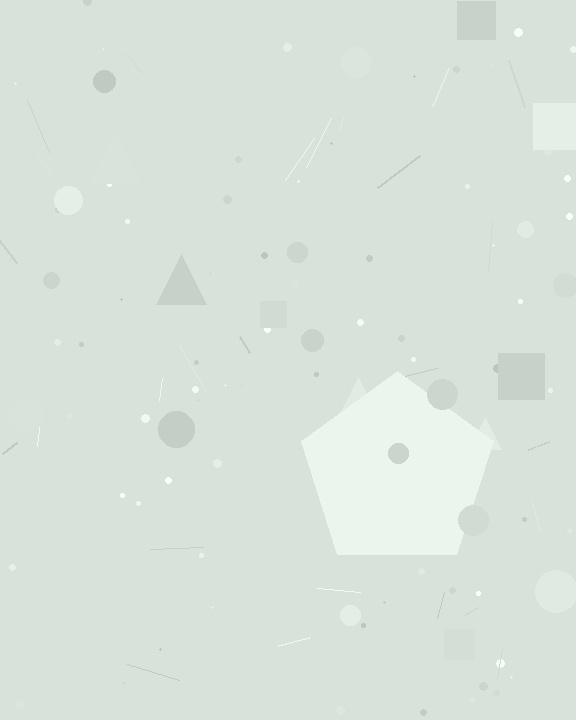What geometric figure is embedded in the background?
A pentagon is embedded in the background.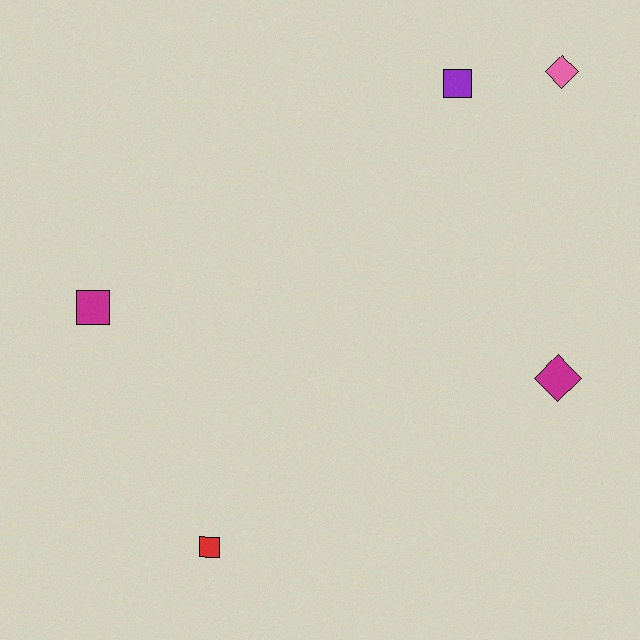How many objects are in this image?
There are 5 objects.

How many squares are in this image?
There are 3 squares.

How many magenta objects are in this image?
There are 2 magenta objects.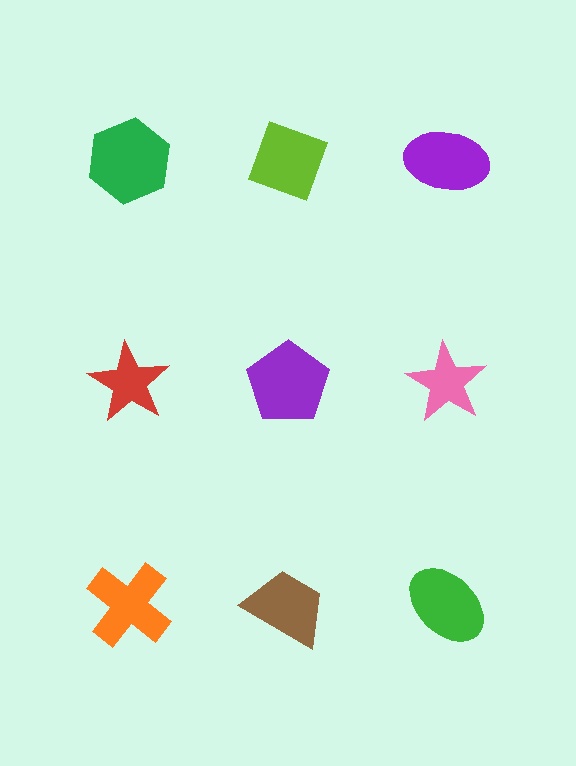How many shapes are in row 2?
3 shapes.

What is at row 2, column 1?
A red star.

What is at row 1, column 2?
A lime diamond.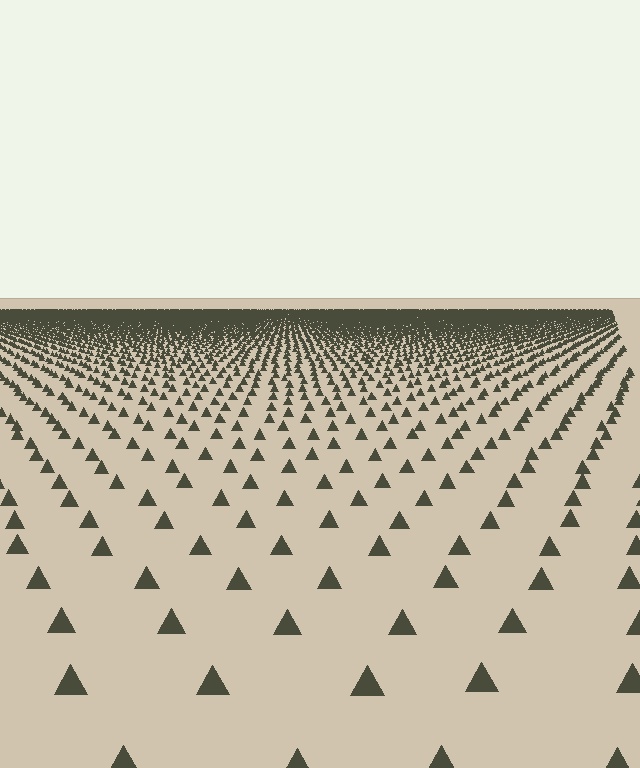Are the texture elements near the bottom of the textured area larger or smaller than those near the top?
Larger. Near the bottom, elements are closer to the viewer and appear at a bigger on-screen size.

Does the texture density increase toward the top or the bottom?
Density increases toward the top.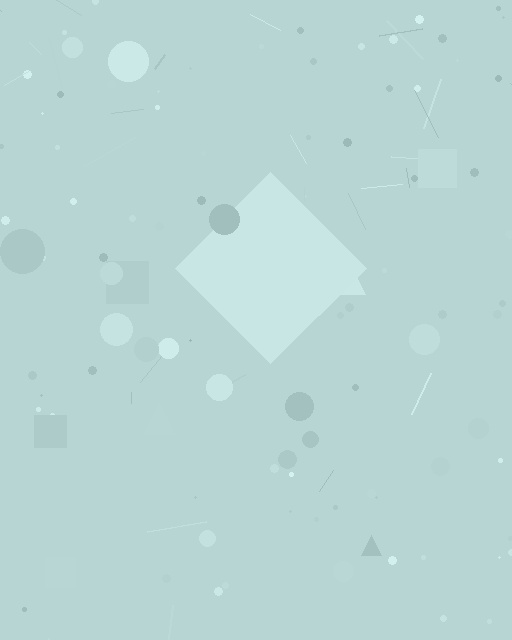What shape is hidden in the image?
A diamond is hidden in the image.